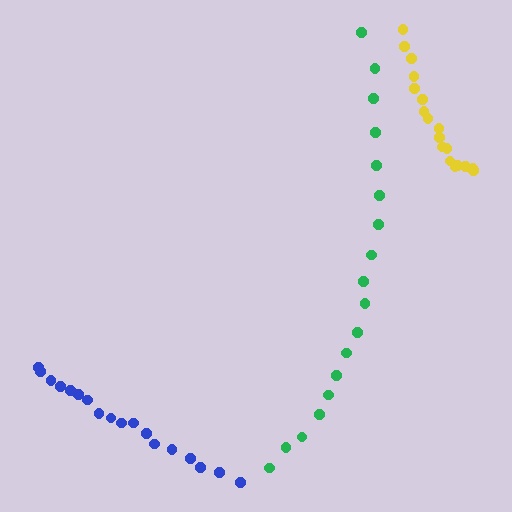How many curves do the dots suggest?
There are 3 distinct paths.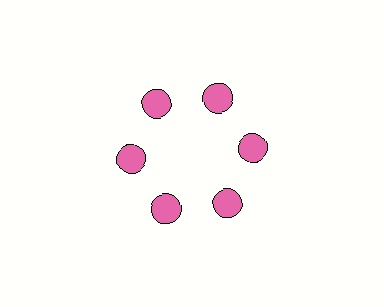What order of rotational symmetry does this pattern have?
This pattern has 6-fold rotational symmetry.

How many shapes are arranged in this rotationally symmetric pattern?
There are 6 shapes, arranged in 6 groups of 1.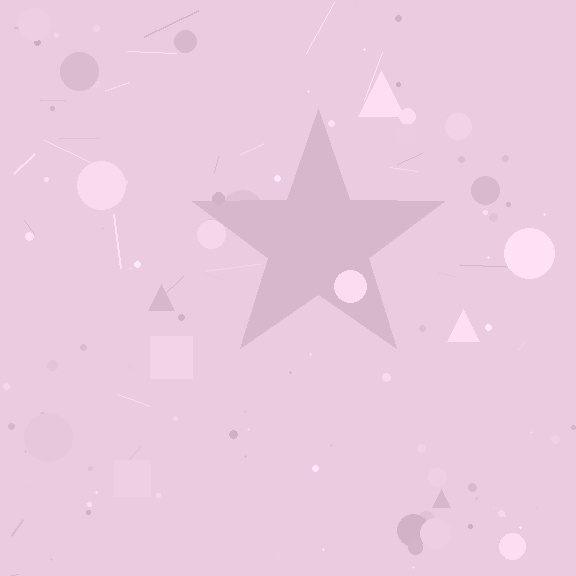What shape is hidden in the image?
A star is hidden in the image.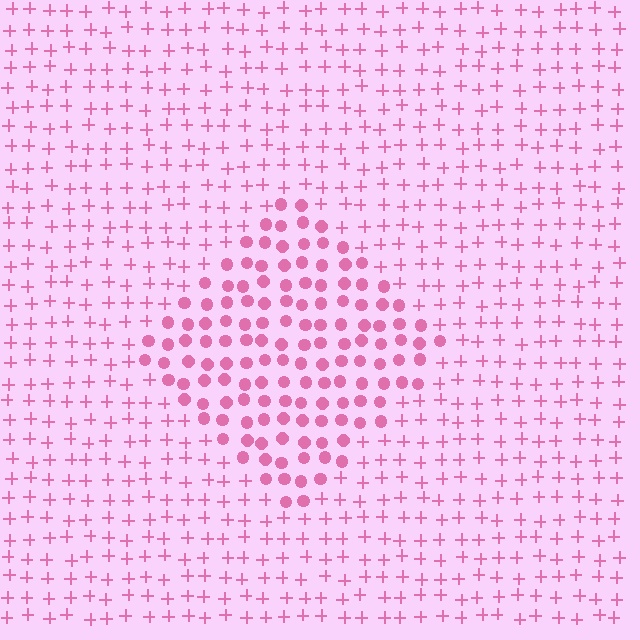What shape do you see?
I see a diamond.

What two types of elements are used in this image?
The image uses circles inside the diamond region and plus signs outside it.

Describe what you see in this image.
The image is filled with small pink elements arranged in a uniform grid. A diamond-shaped region contains circles, while the surrounding area contains plus signs. The boundary is defined purely by the change in element shape.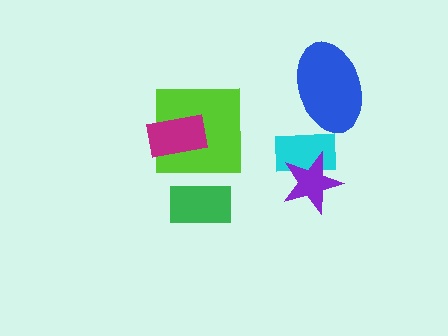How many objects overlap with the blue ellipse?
0 objects overlap with the blue ellipse.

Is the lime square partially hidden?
Yes, it is partially covered by another shape.